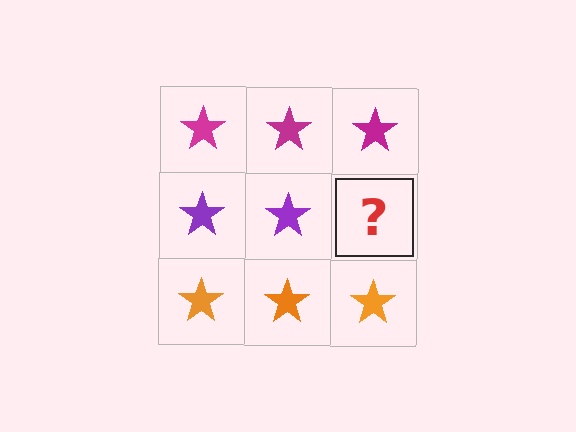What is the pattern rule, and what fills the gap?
The rule is that each row has a consistent color. The gap should be filled with a purple star.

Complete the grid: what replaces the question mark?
The question mark should be replaced with a purple star.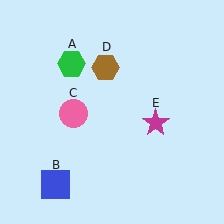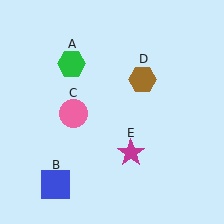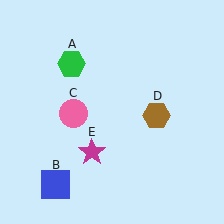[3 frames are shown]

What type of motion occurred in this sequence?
The brown hexagon (object D), magenta star (object E) rotated clockwise around the center of the scene.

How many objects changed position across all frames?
2 objects changed position: brown hexagon (object D), magenta star (object E).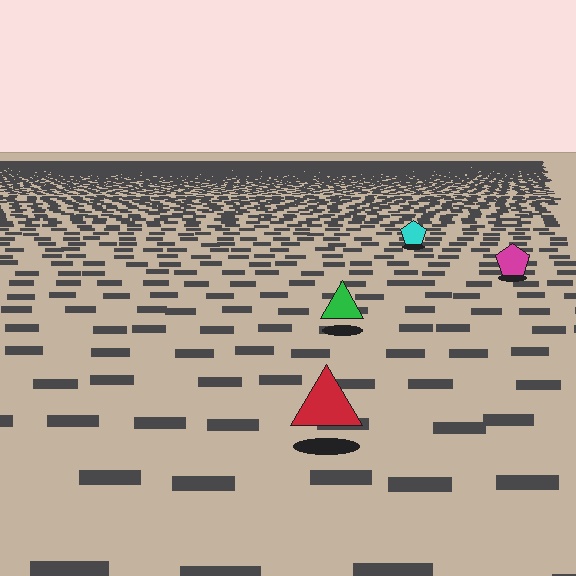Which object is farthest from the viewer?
The cyan pentagon is farthest from the viewer. It appears smaller and the ground texture around it is denser.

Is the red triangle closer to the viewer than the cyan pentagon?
Yes. The red triangle is closer — you can tell from the texture gradient: the ground texture is coarser near it.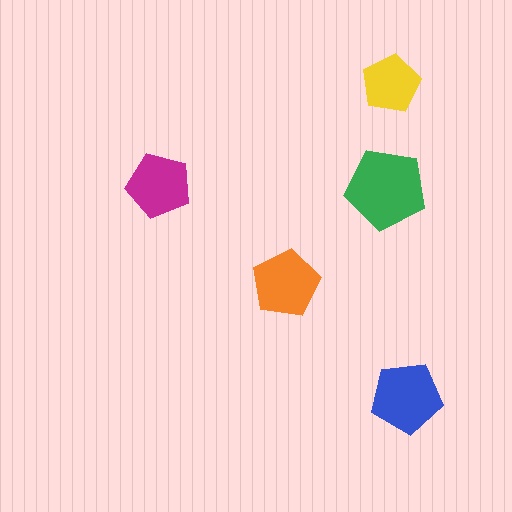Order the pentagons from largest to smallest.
the green one, the blue one, the orange one, the magenta one, the yellow one.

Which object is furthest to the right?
The blue pentagon is rightmost.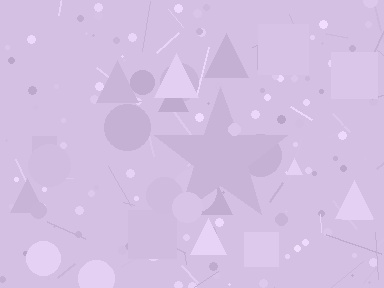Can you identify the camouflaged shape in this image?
The camouflaged shape is a star.